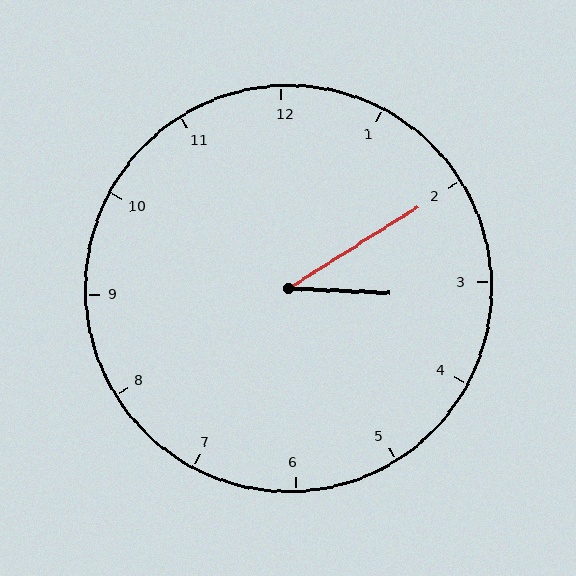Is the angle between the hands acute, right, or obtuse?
It is acute.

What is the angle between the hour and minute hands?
Approximately 35 degrees.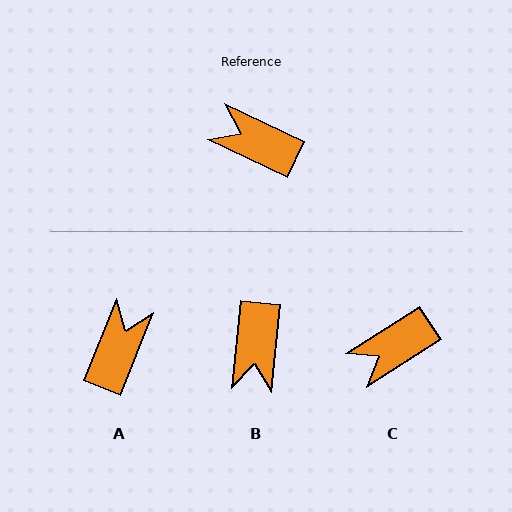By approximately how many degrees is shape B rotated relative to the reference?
Approximately 109 degrees counter-clockwise.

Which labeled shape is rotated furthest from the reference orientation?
B, about 109 degrees away.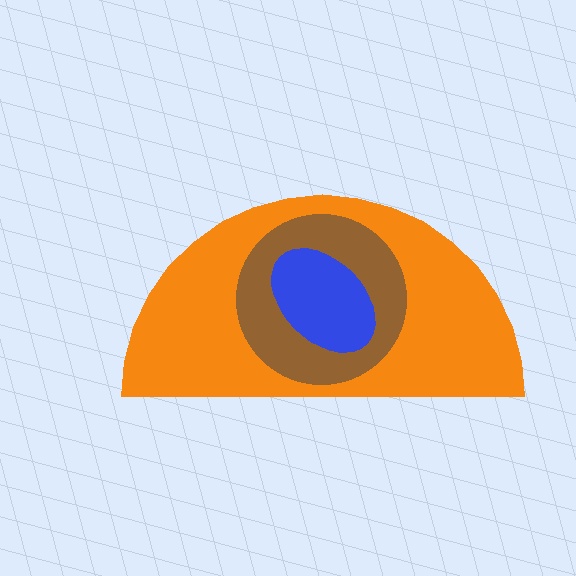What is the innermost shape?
The blue ellipse.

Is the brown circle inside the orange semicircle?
Yes.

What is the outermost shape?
The orange semicircle.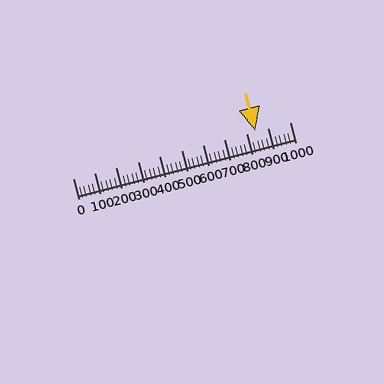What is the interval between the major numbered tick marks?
The major tick marks are spaced 100 units apart.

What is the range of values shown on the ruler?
The ruler shows values from 0 to 1000.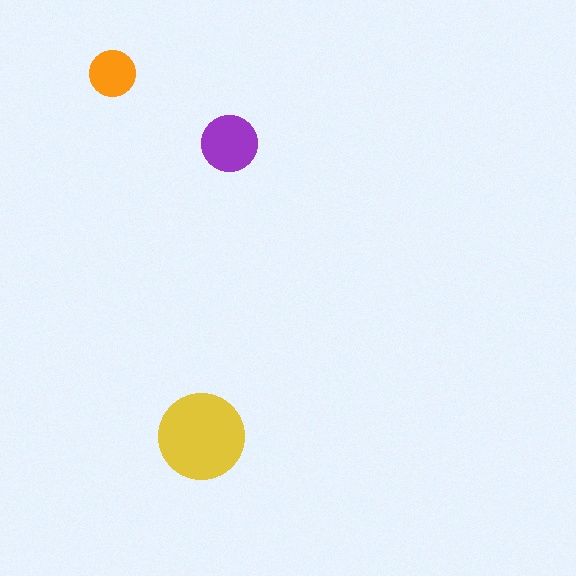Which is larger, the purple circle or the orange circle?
The purple one.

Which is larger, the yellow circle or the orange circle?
The yellow one.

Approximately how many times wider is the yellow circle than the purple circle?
About 1.5 times wider.